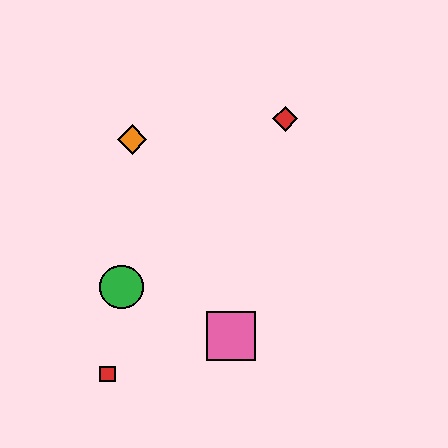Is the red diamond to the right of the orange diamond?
Yes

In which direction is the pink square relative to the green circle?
The pink square is to the right of the green circle.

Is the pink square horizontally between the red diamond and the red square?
Yes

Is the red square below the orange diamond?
Yes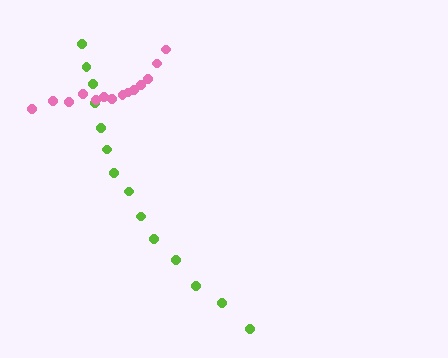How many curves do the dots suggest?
There are 2 distinct paths.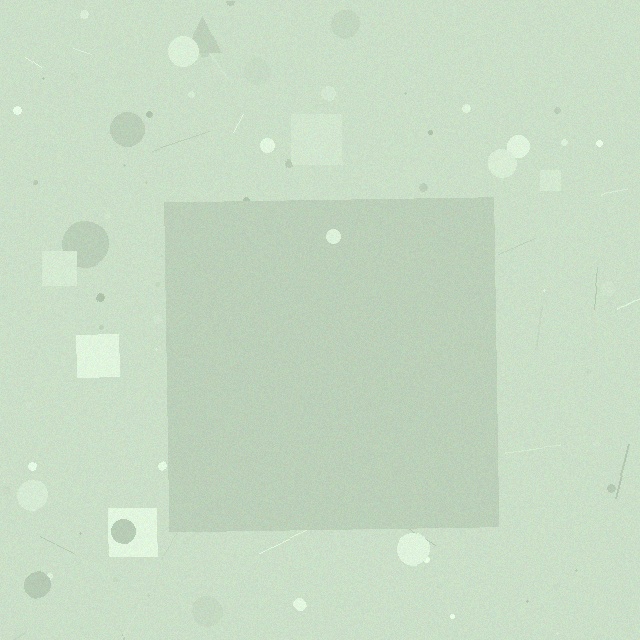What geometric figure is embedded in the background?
A square is embedded in the background.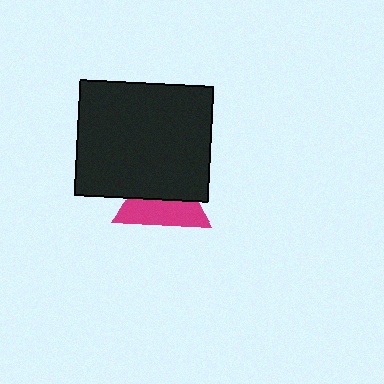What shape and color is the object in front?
The object in front is a black rectangle.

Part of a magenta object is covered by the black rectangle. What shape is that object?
It is a triangle.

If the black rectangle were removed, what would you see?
You would see the complete magenta triangle.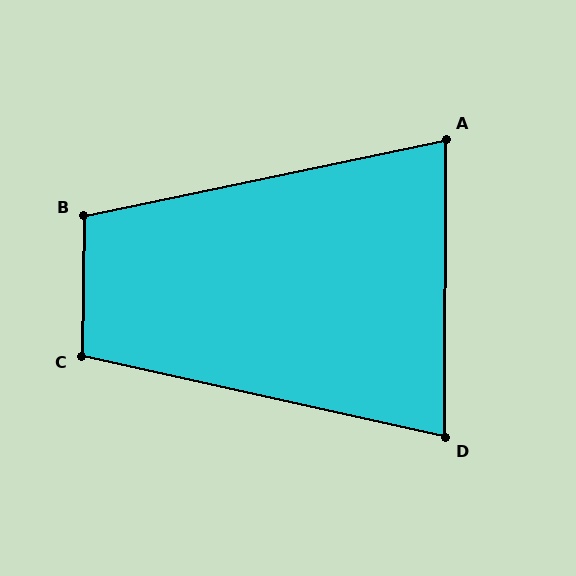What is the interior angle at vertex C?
Approximately 102 degrees (obtuse).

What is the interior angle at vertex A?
Approximately 78 degrees (acute).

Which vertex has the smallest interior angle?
D, at approximately 78 degrees.